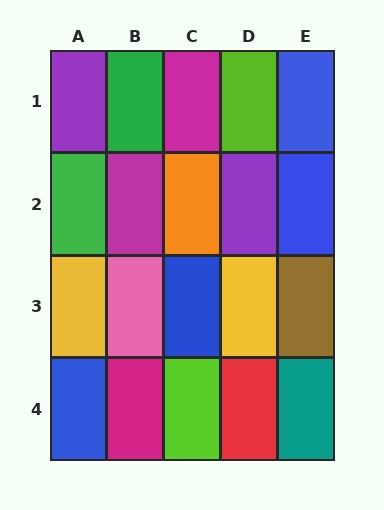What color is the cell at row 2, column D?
Purple.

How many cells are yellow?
2 cells are yellow.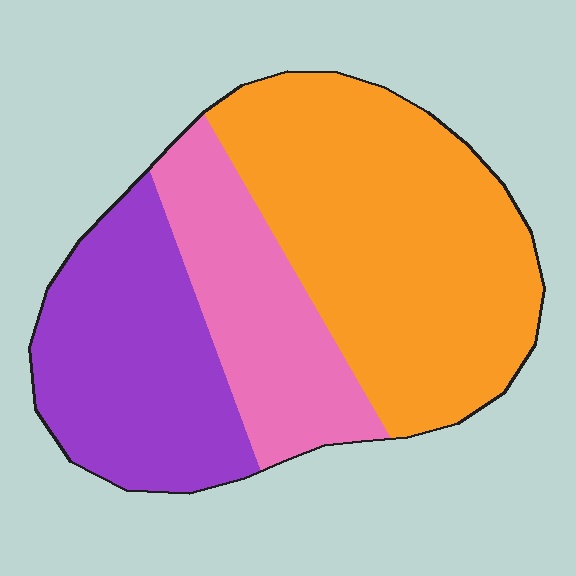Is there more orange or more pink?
Orange.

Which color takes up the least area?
Pink, at roughly 25%.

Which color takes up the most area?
Orange, at roughly 50%.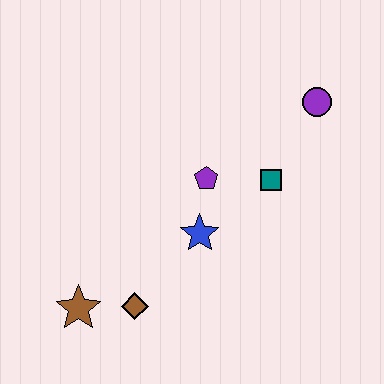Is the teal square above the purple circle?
No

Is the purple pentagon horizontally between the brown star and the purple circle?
Yes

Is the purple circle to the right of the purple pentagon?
Yes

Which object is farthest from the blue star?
The purple circle is farthest from the blue star.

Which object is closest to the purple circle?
The teal square is closest to the purple circle.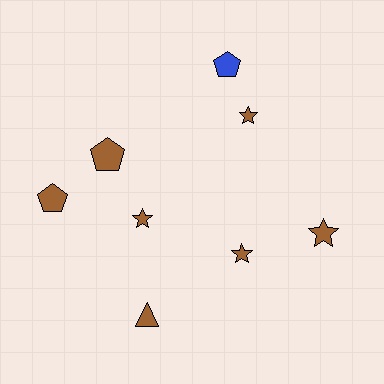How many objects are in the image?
There are 8 objects.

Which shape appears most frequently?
Star, with 4 objects.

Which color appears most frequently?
Brown, with 7 objects.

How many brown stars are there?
There are 4 brown stars.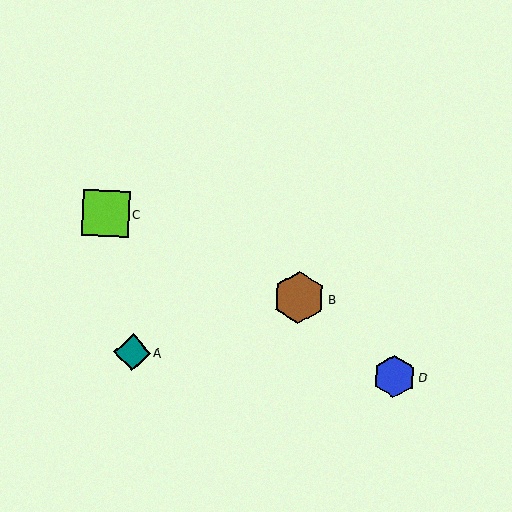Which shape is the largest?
The brown hexagon (labeled B) is the largest.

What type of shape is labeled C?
Shape C is a lime square.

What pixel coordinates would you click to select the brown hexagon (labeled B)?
Click at (299, 298) to select the brown hexagon B.